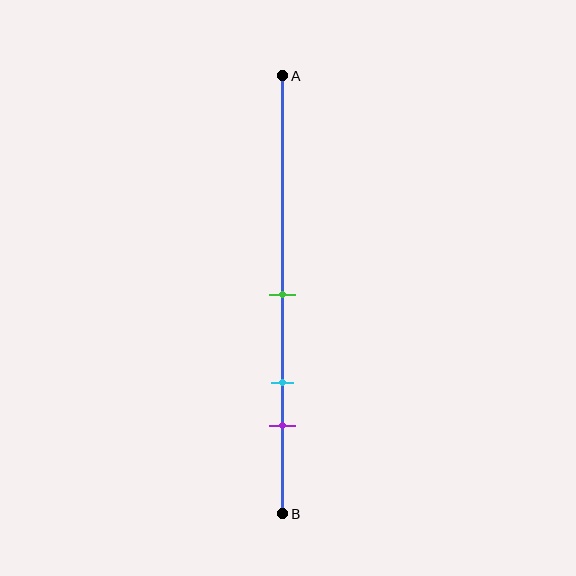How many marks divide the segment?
There are 3 marks dividing the segment.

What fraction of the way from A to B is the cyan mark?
The cyan mark is approximately 70% (0.7) of the way from A to B.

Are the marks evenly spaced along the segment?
Yes, the marks are approximately evenly spaced.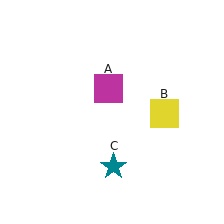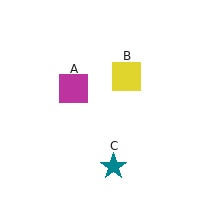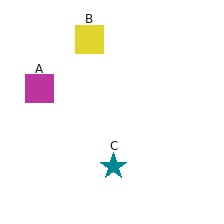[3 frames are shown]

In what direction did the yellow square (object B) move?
The yellow square (object B) moved up and to the left.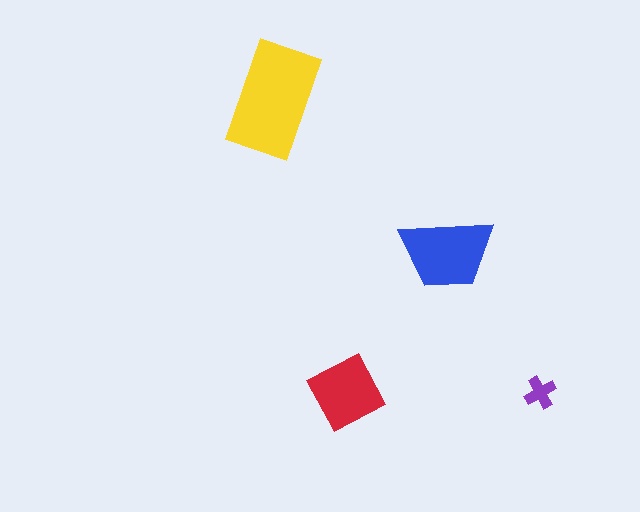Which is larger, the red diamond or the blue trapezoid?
The blue trapezoid.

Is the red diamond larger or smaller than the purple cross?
Larger.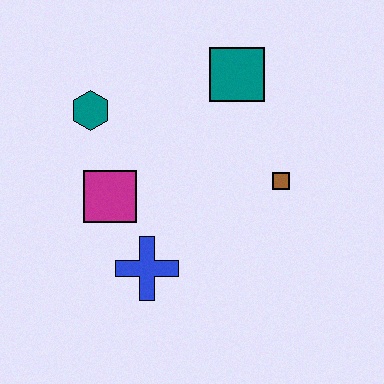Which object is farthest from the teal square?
The blue cross is farthest from the teal square.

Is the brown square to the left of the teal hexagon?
No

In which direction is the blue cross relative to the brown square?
The blue cross is to the left of the brown square.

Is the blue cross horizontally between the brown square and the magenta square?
Yes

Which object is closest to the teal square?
The brown square is closest to the teal square.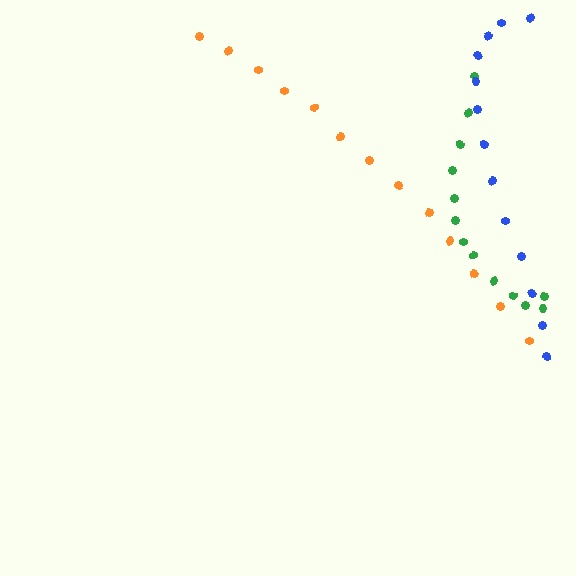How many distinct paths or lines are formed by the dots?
There are 3 distinct paths.